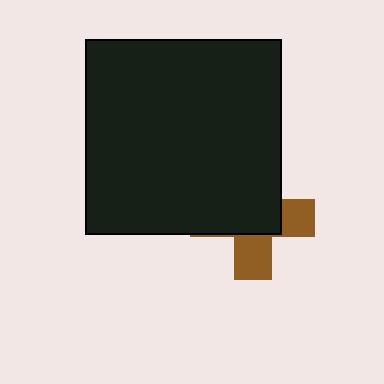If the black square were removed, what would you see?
You would see the complete brown cross.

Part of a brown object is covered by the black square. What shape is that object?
It is a cross.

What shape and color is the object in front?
The object in front is a black square.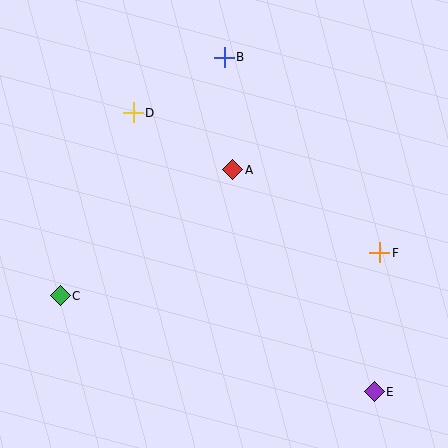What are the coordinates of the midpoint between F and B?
The midpoint between F and B is at (302, 155).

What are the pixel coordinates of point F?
Point F is at (380, 253).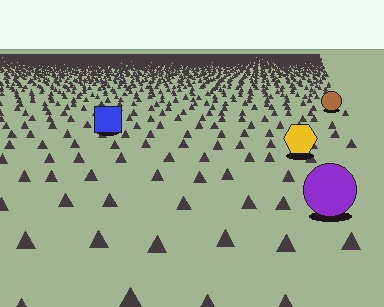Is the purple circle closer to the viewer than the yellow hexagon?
Yes. The purple circle is closer — you can tell from the texture gradient: the ground texture is coarser near it.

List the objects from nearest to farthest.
From nearest to farthest: the purple circle, the yellow hexagon, the blue square, the brown circle.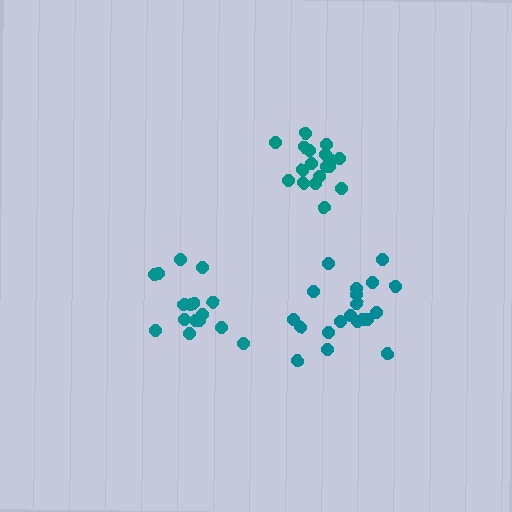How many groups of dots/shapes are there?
There are 3 groups.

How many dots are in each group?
Group 1: 16 dots, Group 2: 18 dots, Group 3: 20 dots (54 total).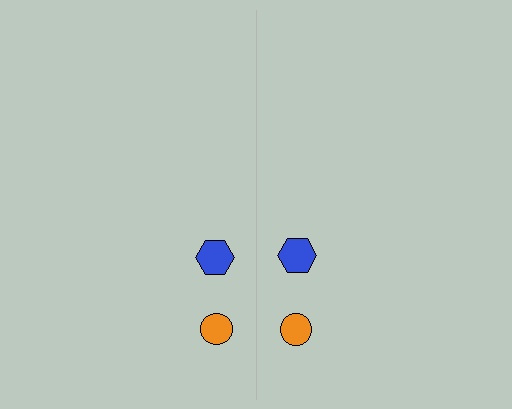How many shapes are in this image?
There are 4 shapes in this image.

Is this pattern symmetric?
Yes, this pattern has bilateral (reflection) symmetry.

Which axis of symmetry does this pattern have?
The pattern has a vertical axis of symmetry running through the center of the image.